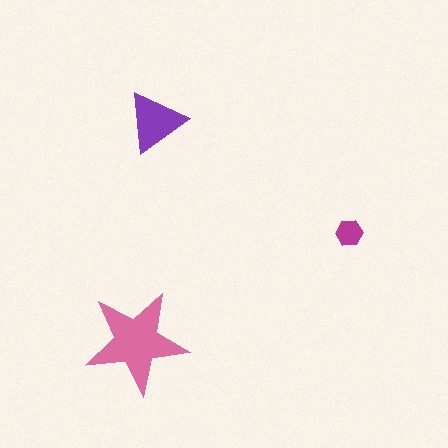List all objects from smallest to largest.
The magenta hexagon, the purple triangle, the pink star.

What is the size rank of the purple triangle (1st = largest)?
2nd.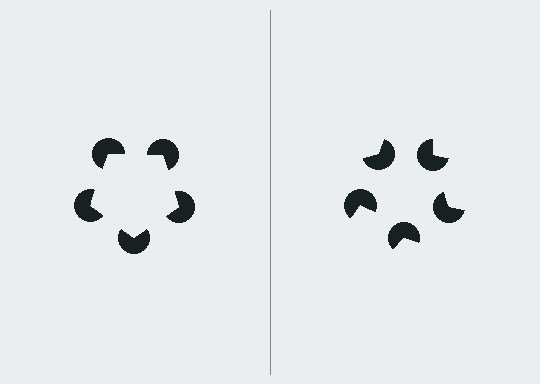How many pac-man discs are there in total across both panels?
10 — 5 on each side.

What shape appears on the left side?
An illusory pentagon.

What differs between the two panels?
The pac-man discs are positioned identically on both sides; only the wedge orientations differ. On the left they align to a pentagon; on the right they are misaligned.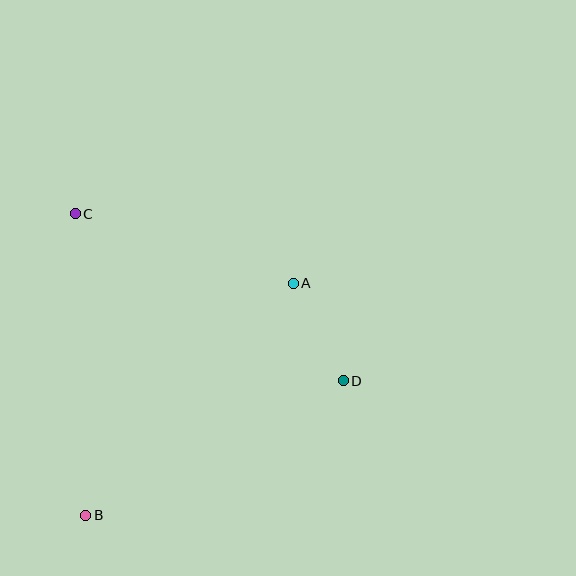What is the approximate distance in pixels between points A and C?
The distance between A and C is approximately 229 pixels.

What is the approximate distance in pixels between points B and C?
The distance between B and C is approximately 302 pixels.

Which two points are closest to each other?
Points A and D are closest to each other.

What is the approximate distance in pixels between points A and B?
The distance between A and B is approximately 311 pixels.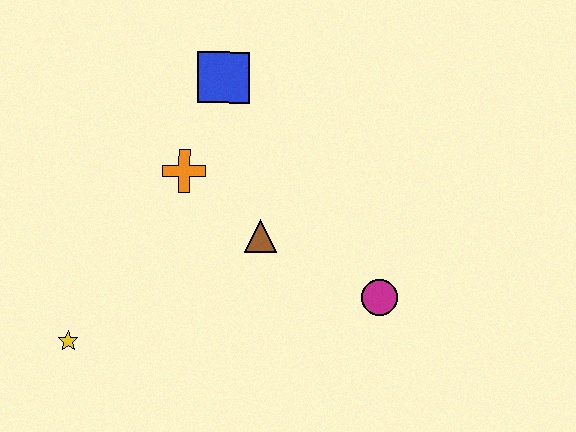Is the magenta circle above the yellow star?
Yes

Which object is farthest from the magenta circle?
The yellow star is farthest from the magenta circle.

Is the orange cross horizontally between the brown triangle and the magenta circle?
No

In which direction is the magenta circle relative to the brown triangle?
The magenta circle is to the right of the brown triangle.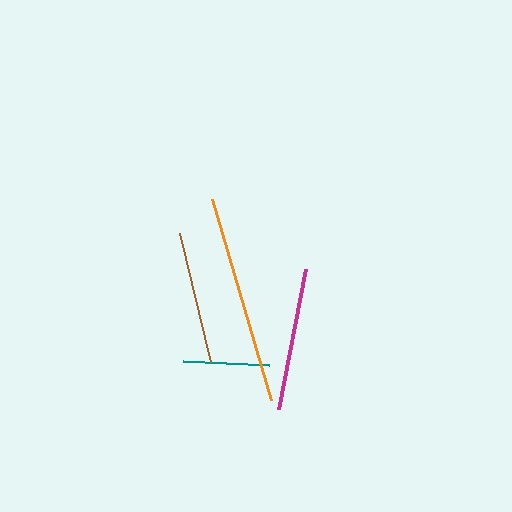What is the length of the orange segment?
The orange segment is approximately 209 pixels long.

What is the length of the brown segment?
The brown segment is approximately 133 pixels long.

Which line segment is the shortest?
The teal line is the shortest at approximately 86 pixels.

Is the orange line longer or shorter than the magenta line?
The orange line is longer than the magenta line.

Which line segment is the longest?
The orange line is the longest at approximately 209 pixels.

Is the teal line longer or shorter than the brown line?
The brown line is longer than the teal line.